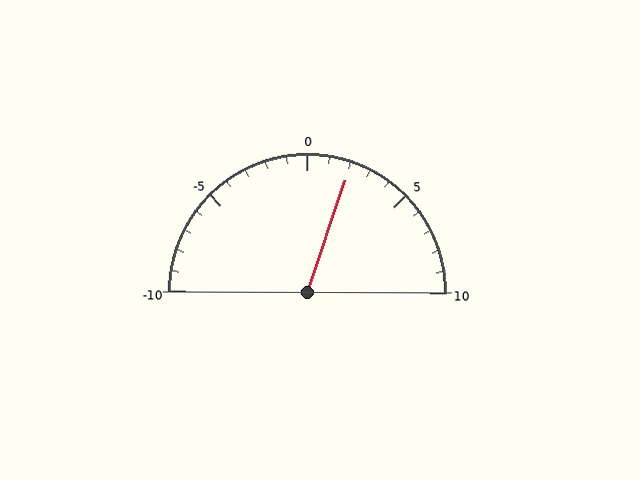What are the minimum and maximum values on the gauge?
The gauge ranges from -10 to 10.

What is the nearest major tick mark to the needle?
The nearest major tick mark is 0.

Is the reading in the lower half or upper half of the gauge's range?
The reading is in the upper half of the range (-10 to 10).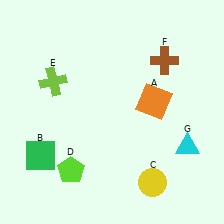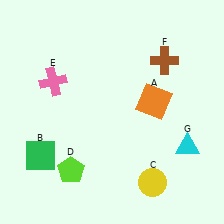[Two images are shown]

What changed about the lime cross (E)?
In Image 1, E is lime. In Image 2, it changed to pink.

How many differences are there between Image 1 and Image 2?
There is 1 difference between the two images.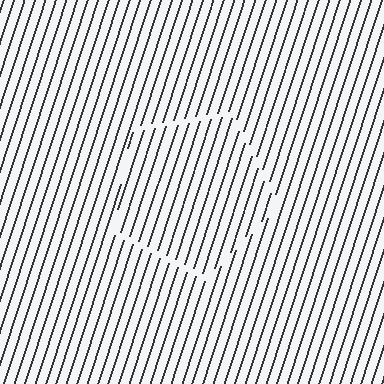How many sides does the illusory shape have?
5 sides — the line-ends trace a pentagon.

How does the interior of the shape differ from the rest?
The interior of the shape contains the same grating, shifted by half a period — the contour is defined by the phase discontinuity where line-ends from the inner and outer gratings abut.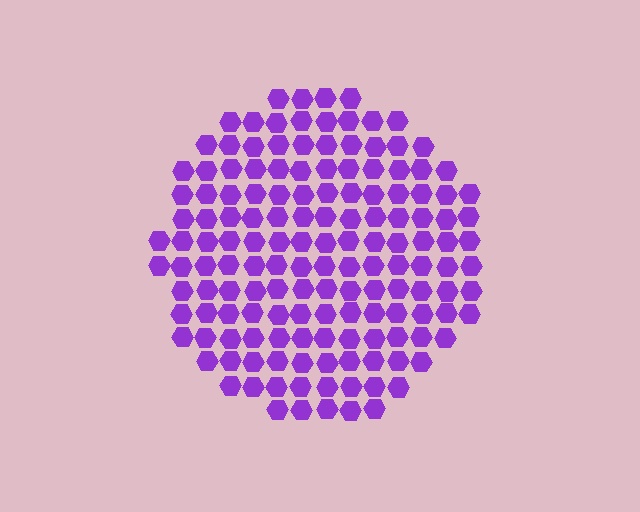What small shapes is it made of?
It is made of small hexagons.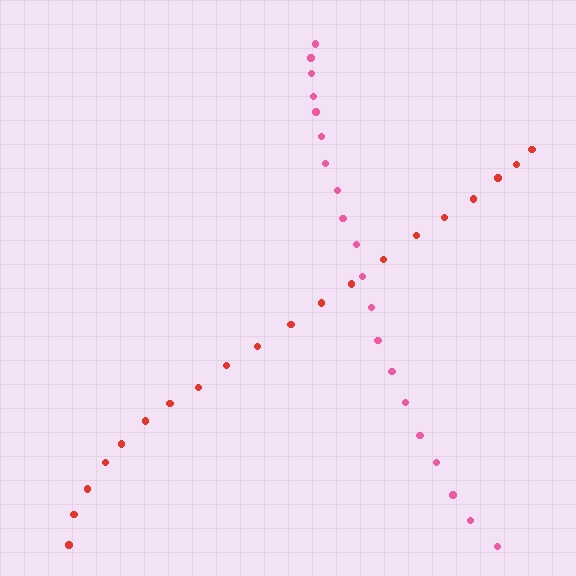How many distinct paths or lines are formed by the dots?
There are 2 distinct paths.